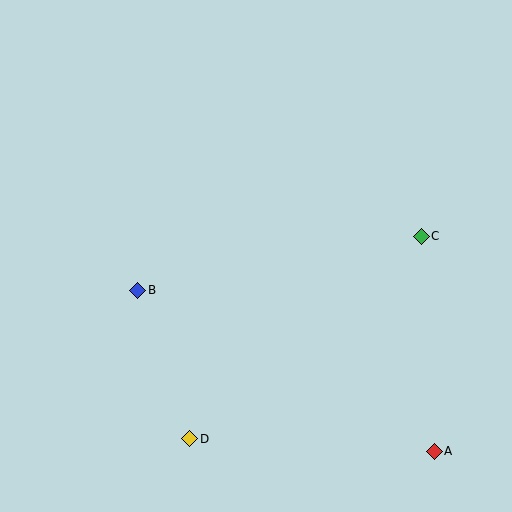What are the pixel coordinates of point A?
Point A is at (434, 451).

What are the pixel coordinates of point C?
Point C is at (421, 236).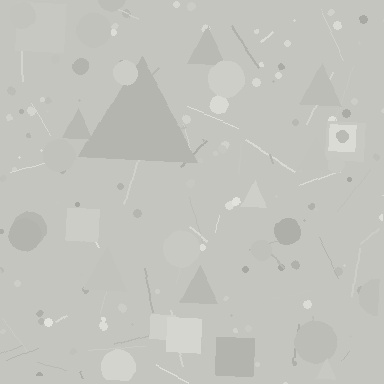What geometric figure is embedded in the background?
A triangle is embedded in the background.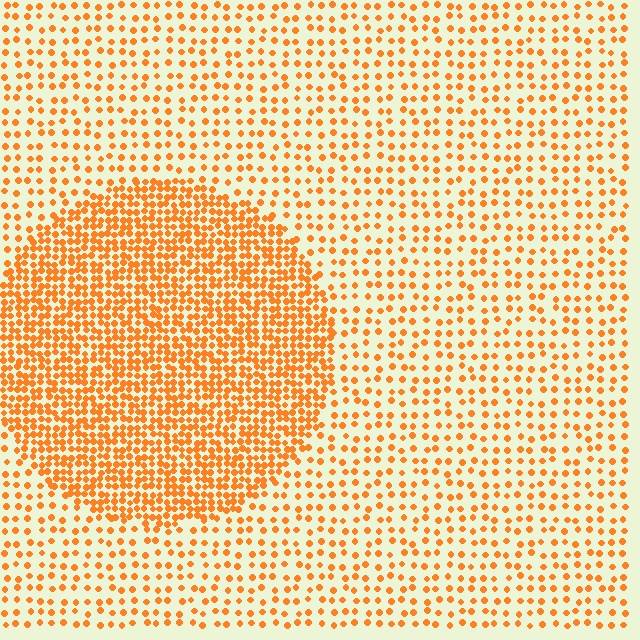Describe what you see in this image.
The image contains small orange elements arranged at two different densities. A circle-shaped region is visible where the elements are more densely packed than the surrounding area.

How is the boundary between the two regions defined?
The boundary is defined by a change in element density (approximately 2.5x ratio). All elements are the same color, size, and shape.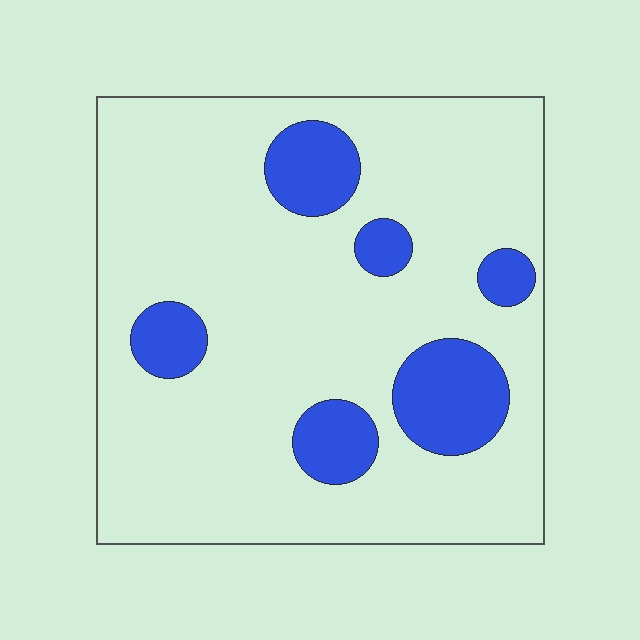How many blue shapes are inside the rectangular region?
6.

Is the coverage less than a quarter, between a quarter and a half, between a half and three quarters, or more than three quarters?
Less than a quarter.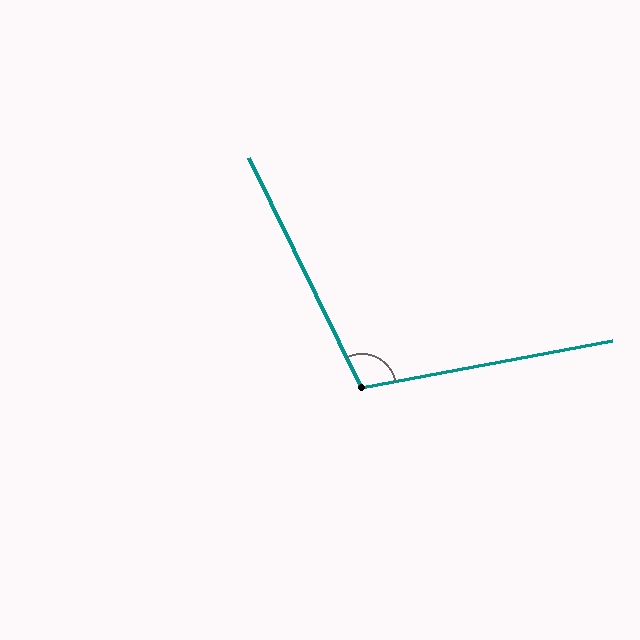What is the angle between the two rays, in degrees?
Approximately 105 degrees.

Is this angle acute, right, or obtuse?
It is obtuse.